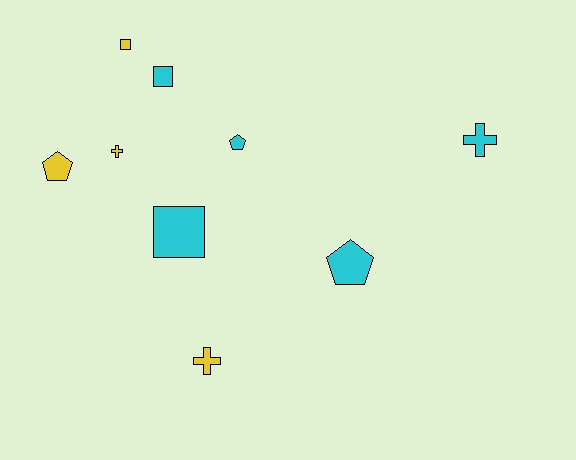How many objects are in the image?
There are 9 objects.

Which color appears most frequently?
Cyan, with 5 objects.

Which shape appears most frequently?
Cross, with 3 objects.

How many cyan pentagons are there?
There are 2 cyan pentagons.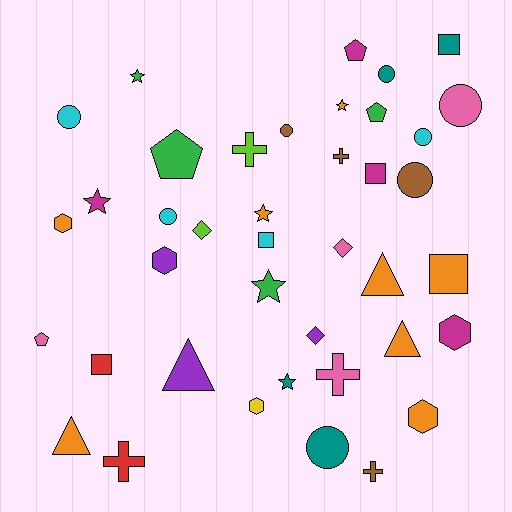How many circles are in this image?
There are 8 circles.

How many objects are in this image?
There are 40 objects.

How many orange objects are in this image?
There are 8 orange objects.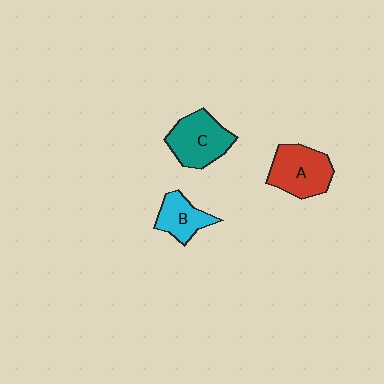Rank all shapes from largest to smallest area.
From largest to smallest: A (red), C (teal), B (cyan).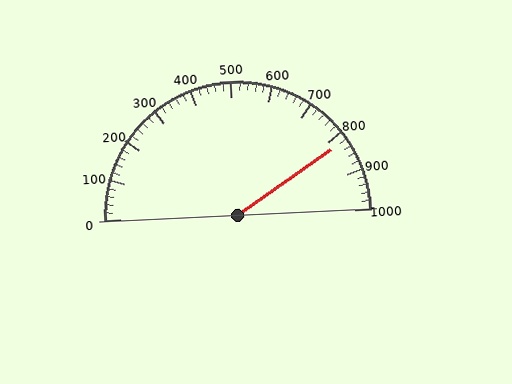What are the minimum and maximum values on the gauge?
The gauge ranges from 0 to 1000.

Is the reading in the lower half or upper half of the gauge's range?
The reading is in the upper half of the range (0 to 1000).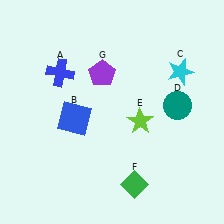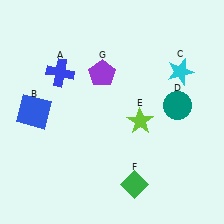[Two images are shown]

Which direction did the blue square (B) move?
The blue square (B) moved left.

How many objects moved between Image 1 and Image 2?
1 object moved between the two images.